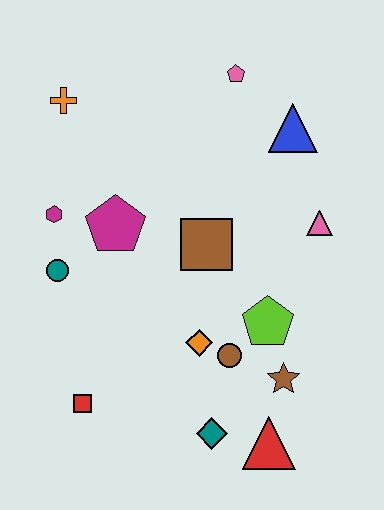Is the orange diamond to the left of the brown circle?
Yes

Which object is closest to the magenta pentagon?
The magenta hexagon is closest to the magenta pentagon.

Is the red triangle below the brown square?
Yes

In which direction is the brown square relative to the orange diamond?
The brown square is above the orange diamond.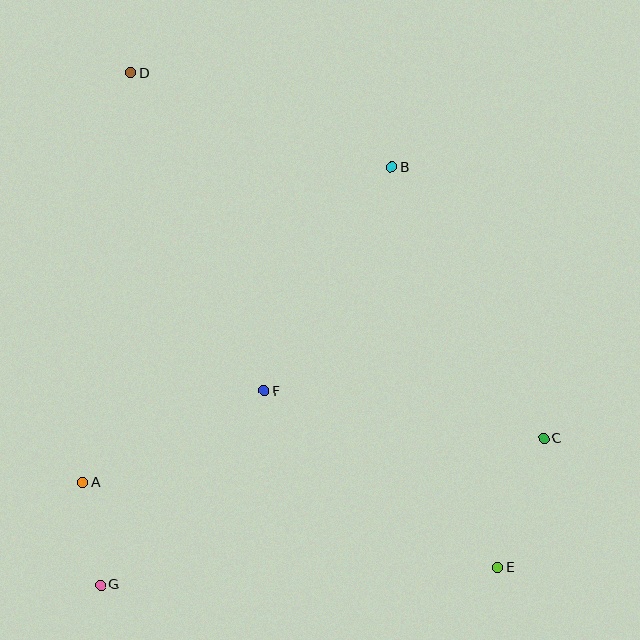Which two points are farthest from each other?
Points D and E are farthest from each other.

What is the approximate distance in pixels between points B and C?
The distance between B and C is approximately 311 pixels.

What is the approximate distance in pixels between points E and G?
The distance between E and G is approximately 398 pixels.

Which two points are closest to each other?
Points A and G are closest to each other.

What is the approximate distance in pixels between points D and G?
The distance between D and G is approximately 513 pixels.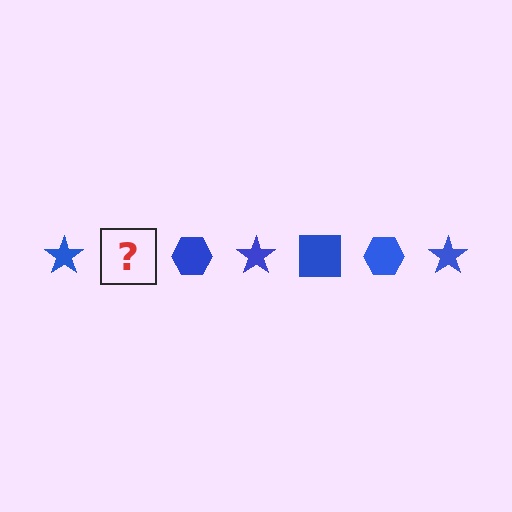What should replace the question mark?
The question mark should be replaced with a blue square.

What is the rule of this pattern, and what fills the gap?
The rule is that the pattern cycles through star, square, hexagon shapes in blue. The gap should be filled with a blue square.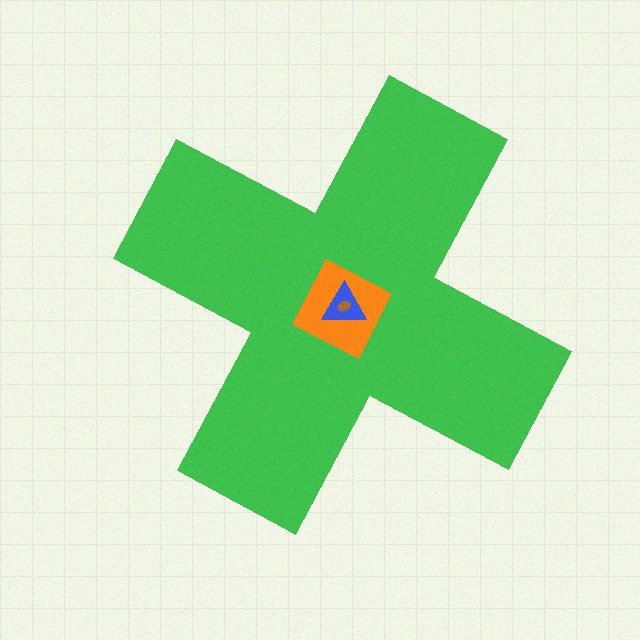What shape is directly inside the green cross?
The orange diamond.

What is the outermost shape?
The green cross.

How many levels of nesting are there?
4.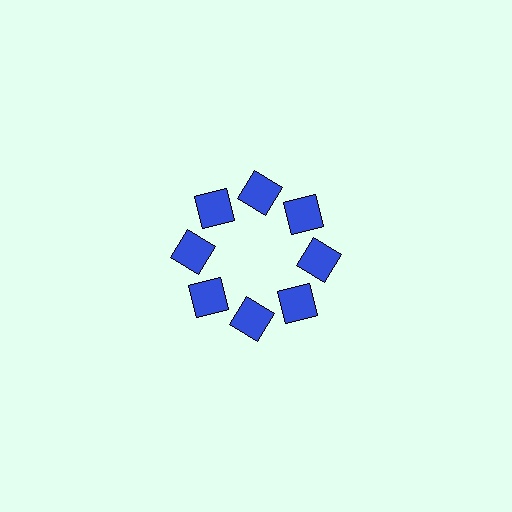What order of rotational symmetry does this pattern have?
This pattern has 8-fold rotational symmetry.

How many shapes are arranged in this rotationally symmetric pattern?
There are 8 shapes, arranged in 8 groups of 1.